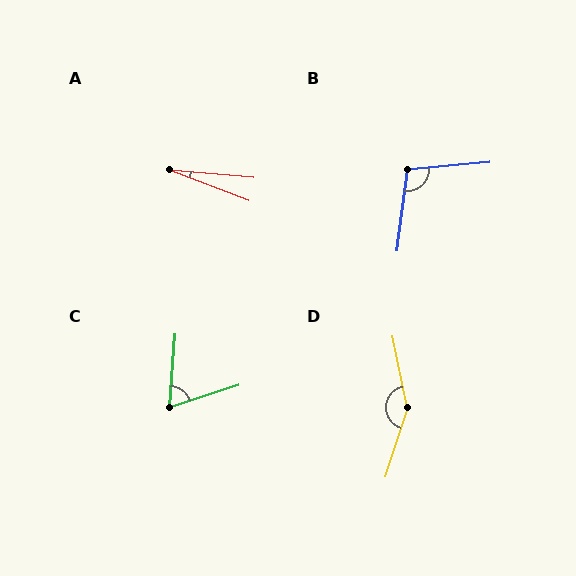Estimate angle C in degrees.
Approximately 67 degrees.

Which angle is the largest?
D, at approximately 150 degrees.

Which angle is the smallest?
A, at approximately 16 degrees.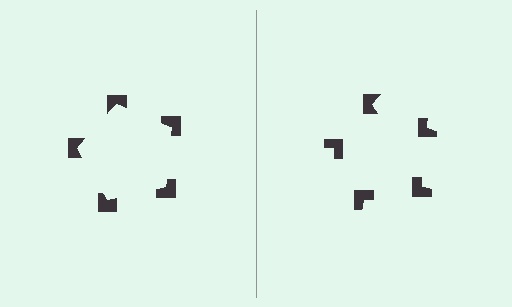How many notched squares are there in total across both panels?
10 — 5 on each side.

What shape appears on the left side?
An illusory pentagon.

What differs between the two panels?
The notched squares are positioned identically on both sides; only the wedge orientations differ. On the left they align to a pentagon; on the right they are misaligned.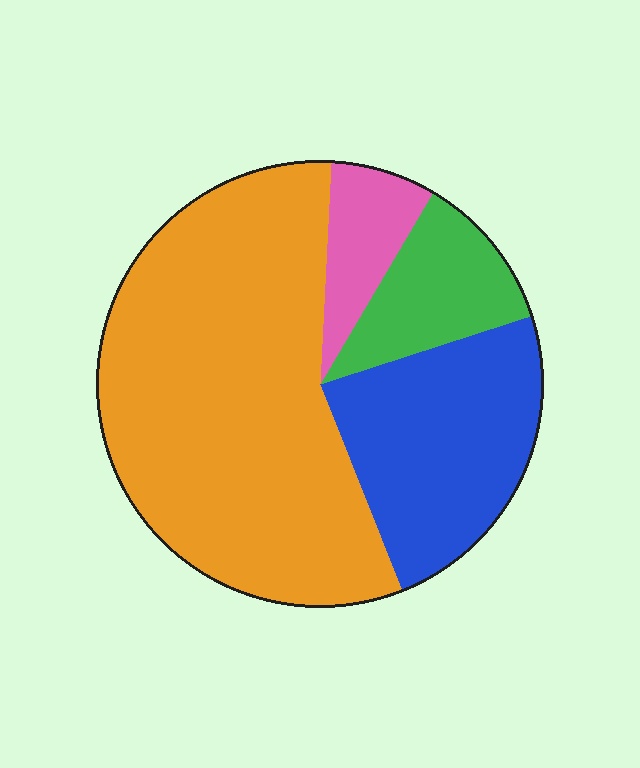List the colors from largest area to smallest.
From largest to smallest: orange, blue, green, pink.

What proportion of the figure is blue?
Blue takes up between a sixth and a third of the figure.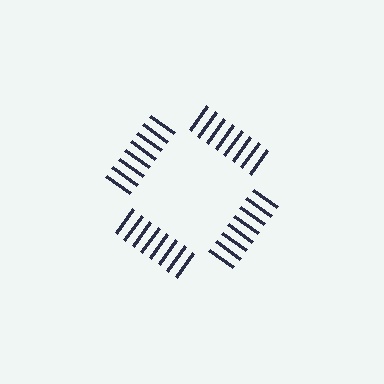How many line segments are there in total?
32 — 8 along each of the 4 edges.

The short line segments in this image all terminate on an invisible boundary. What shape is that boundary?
An illusory square — the line segments terminate on its edges but no continuous stroke is drawn.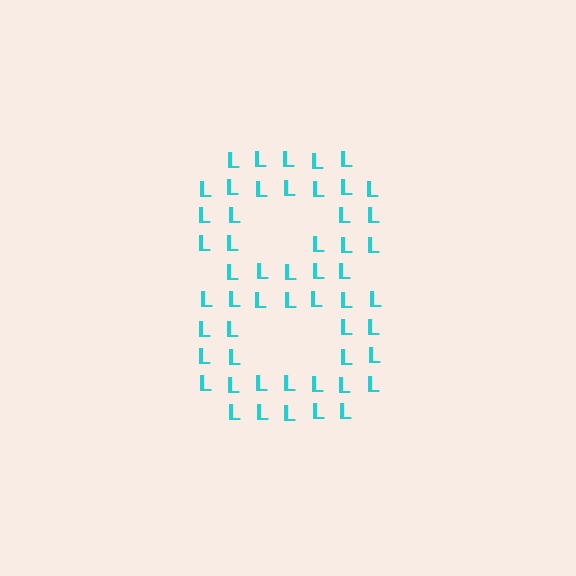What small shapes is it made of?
It is made of small letter L's.